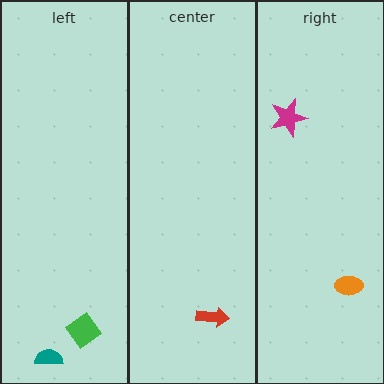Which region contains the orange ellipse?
The right region.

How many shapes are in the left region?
2.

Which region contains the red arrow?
The center region.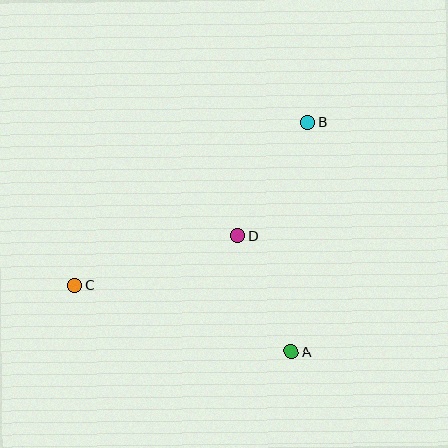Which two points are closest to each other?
Points A and D are closest to each other.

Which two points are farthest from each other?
Points B and C are farthest from each other.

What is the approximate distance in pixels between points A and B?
The distance between A and B is approximately 230 pixels.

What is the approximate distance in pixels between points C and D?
The distance between C and D is approximately 171 pixels.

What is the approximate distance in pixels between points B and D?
The distance between B and D is approximately 133 pixels.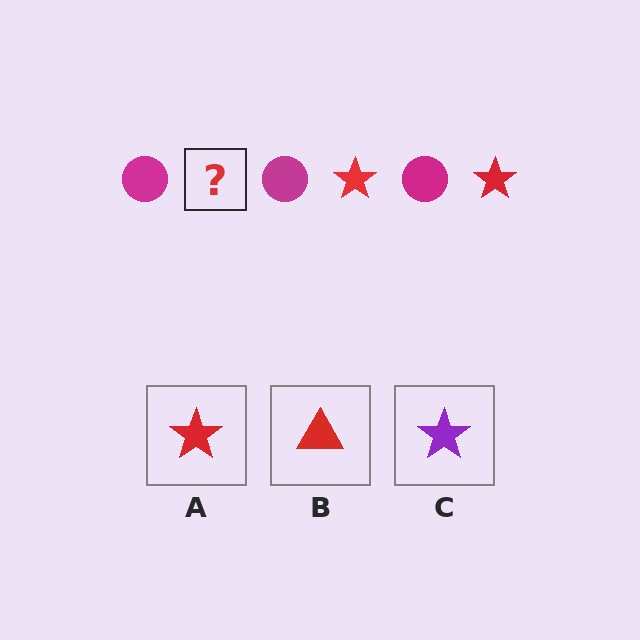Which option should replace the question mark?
Option A.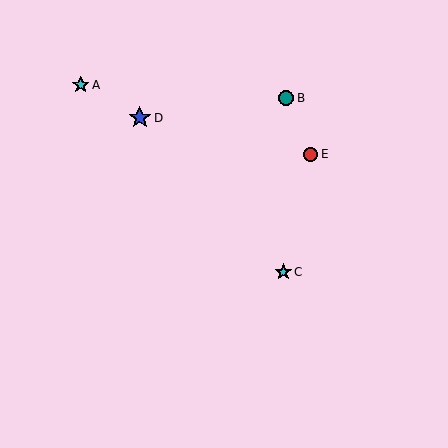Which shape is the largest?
The blue star (labeled D) is the largest.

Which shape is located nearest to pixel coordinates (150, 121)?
The blue star (labeled D) at (140, 118) is nearest to that location.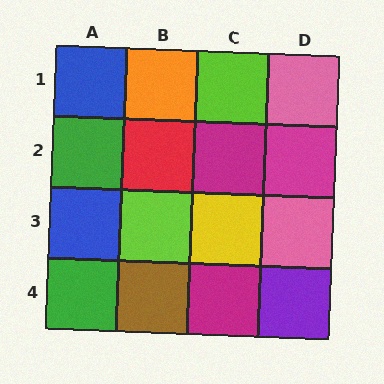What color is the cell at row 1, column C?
Lime.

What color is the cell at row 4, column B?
Brown.